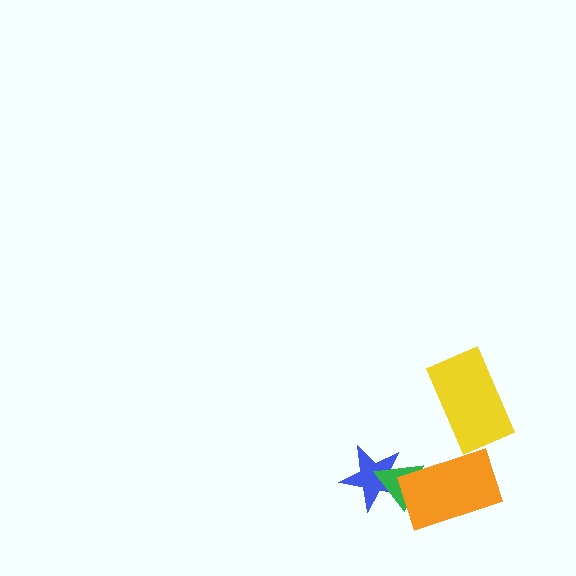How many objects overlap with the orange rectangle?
1 object overlaps with the orange rectangle.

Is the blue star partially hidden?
Yes, it is partially covered by another shape.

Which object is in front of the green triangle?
The orange rectangle is in front of the green triangle.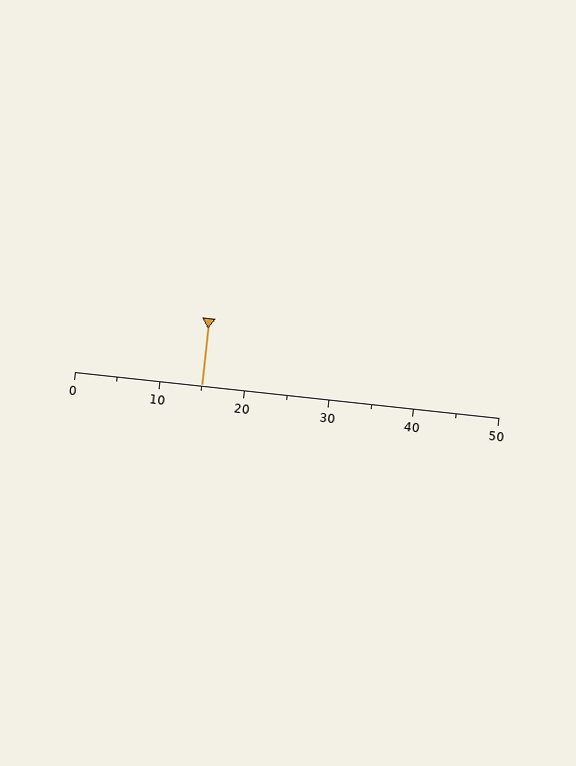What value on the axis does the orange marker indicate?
The marker indicates approximately 15.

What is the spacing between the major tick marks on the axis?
The major ticks are spaced 10 apart.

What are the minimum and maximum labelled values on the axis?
The axis runs from 0 to 50.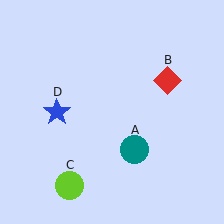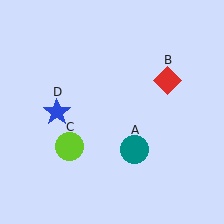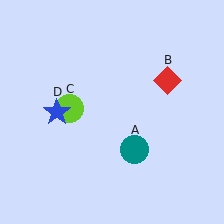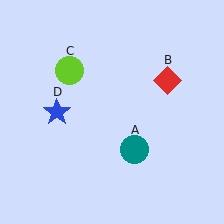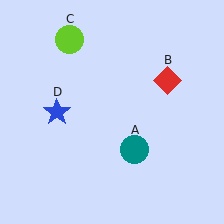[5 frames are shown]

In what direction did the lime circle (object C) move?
The lime circle (object C) moved up.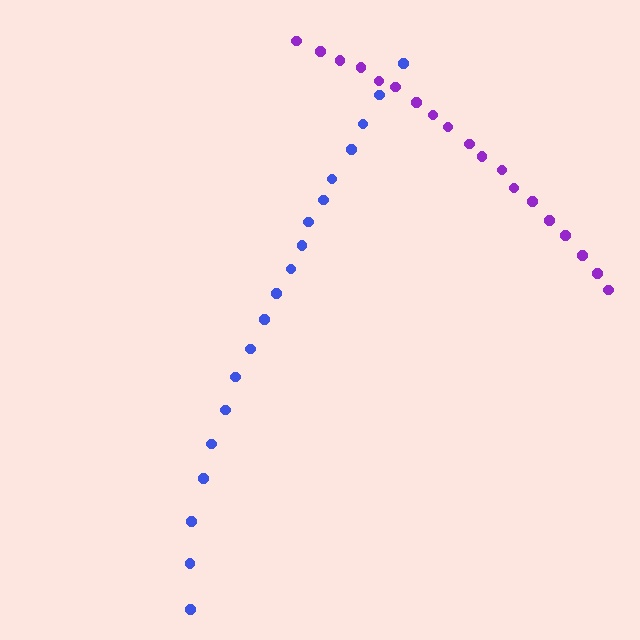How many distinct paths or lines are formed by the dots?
There are 2 distinct paths.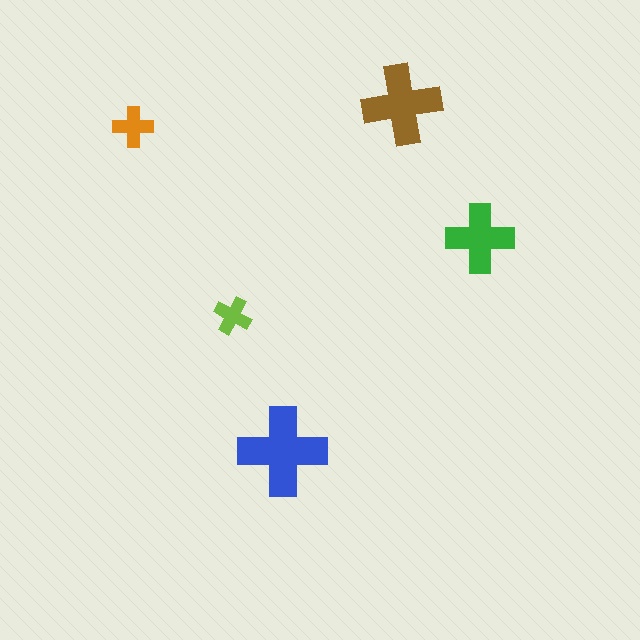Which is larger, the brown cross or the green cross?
The brown one.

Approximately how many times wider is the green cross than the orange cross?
About 1.5 times wider.